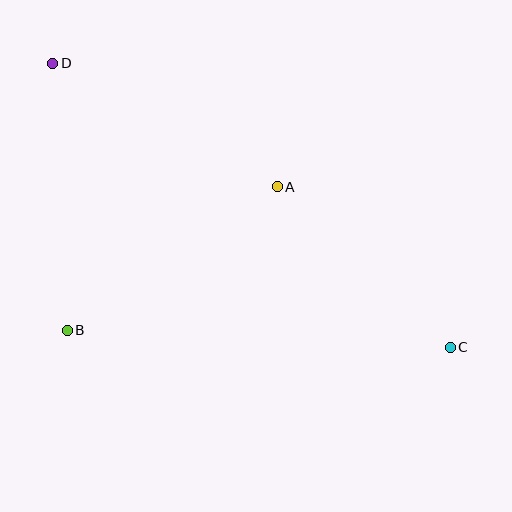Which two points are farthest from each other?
Points C and D are farthest from each other.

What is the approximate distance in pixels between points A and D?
The distance between A and D is approximately 256 pixels.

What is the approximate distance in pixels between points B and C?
The distance between B and C is approximately 383 pixels.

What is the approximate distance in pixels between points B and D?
The distance between B and D is approximately 267 pixels.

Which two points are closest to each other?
Points A and C are closest to each other.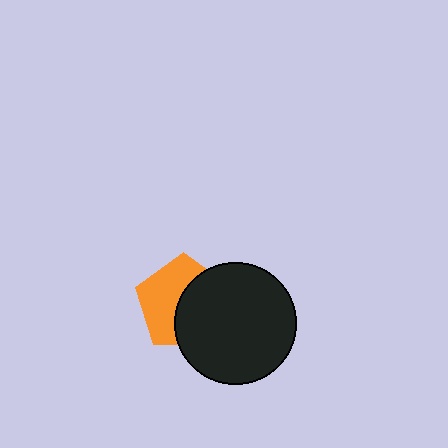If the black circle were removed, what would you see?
You would see the complete orange pentagon.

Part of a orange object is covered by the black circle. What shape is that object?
It is a pentagon.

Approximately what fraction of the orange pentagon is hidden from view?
Roughly 50% of the orange pentagon is hidden behind the black circle.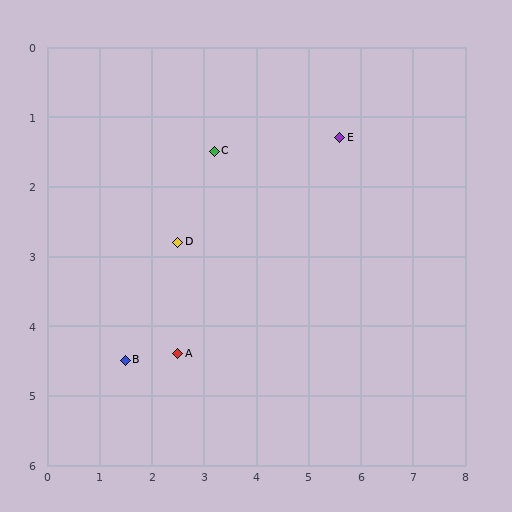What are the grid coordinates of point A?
Point A is at approximately (2.5, 4.4).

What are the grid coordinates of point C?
Point C is at approximately (3.2, 1.5).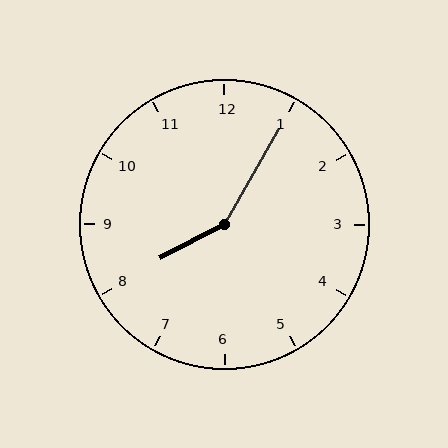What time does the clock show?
8:05.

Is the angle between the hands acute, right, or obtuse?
It is obtuse.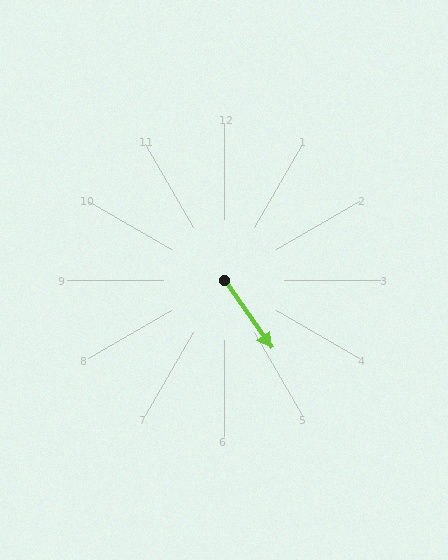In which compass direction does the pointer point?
Southeast.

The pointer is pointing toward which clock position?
Roughly 5 o'clock.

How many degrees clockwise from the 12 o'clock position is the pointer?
Approximately 145 degrees.